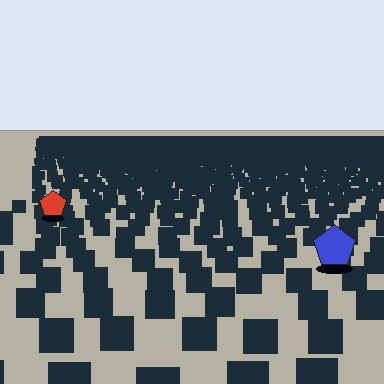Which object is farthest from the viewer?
The red pentagon is farthest from the viewer. It appears smaller and the ground texture around it is denser.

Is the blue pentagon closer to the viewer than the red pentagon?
Yes. The blue pentagon is closer — you can tell from the texture gradient: the ground texture is coarser near it.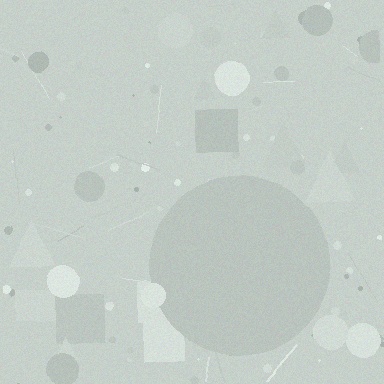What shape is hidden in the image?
A circle is hidden in the image.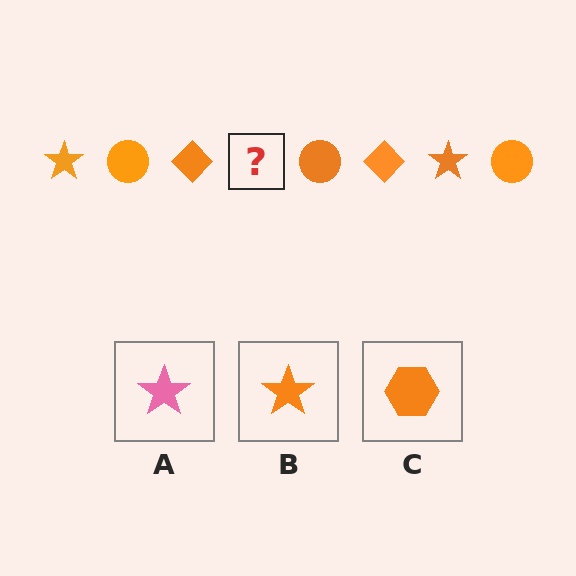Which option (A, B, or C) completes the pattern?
B.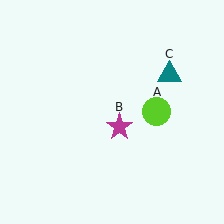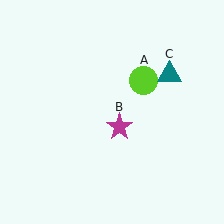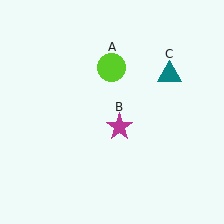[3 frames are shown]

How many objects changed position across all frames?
1 object changed position: lime circle (object A).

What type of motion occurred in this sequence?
The lime circle (object A) rotated counterclockwise around the center of the scene.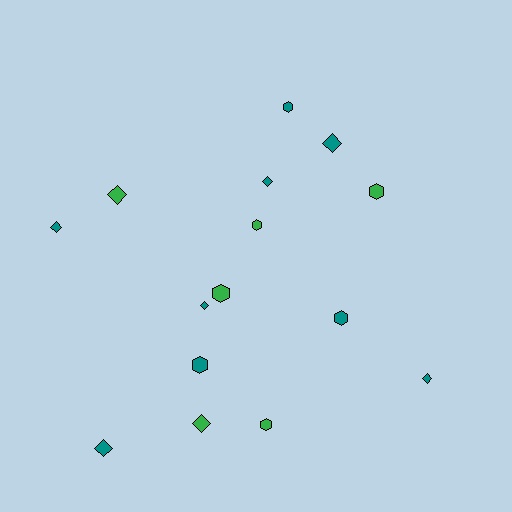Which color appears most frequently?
Teal, with 9 objects.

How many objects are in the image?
There are 15 objects.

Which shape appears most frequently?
Diamond, with 8 objects.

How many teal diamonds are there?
There are 6 teal diamonds.